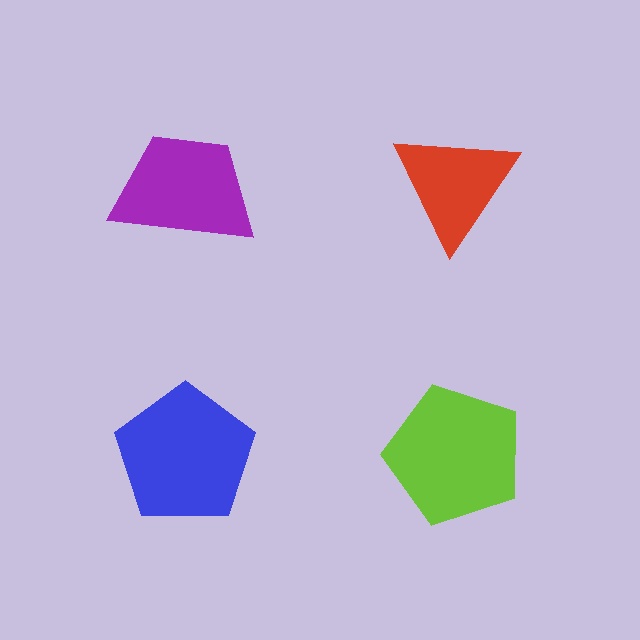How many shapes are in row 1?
2 shapes.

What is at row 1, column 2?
A red triangle.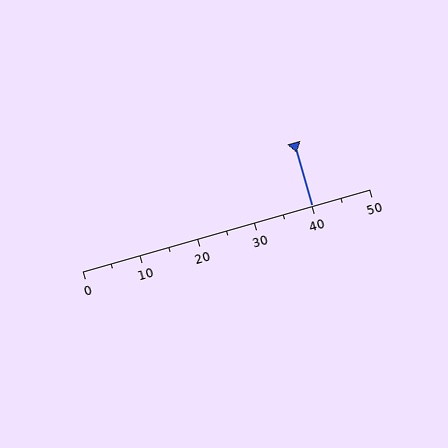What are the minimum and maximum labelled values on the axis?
The axis runs from 0 to 50.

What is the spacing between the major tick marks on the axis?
The major ticks are spaced 10 apart.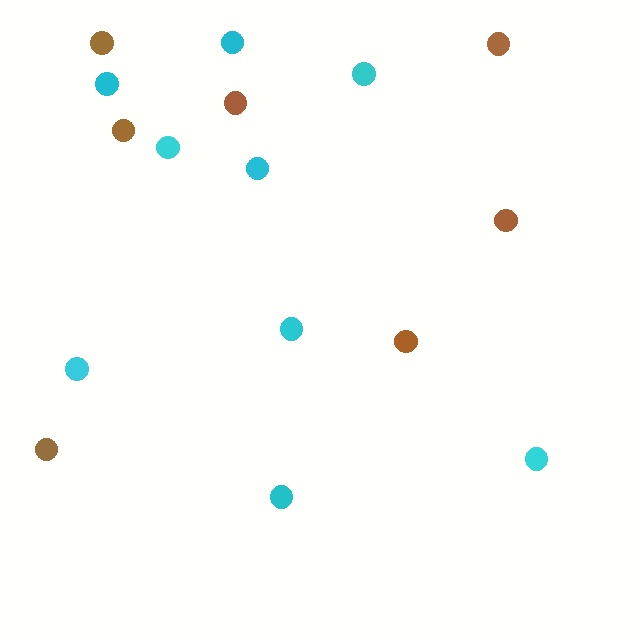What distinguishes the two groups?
There are 2 groups: one group of brown circles (7) and one group of cyan circles (9).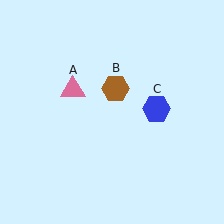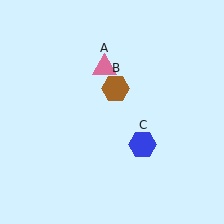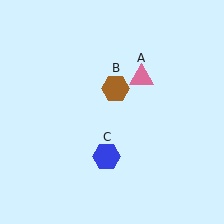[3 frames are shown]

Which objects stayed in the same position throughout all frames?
Brown hexagon (object B) remained stationary.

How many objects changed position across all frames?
2 objects changed position: pink triangle (object A), blue hexagon (object C).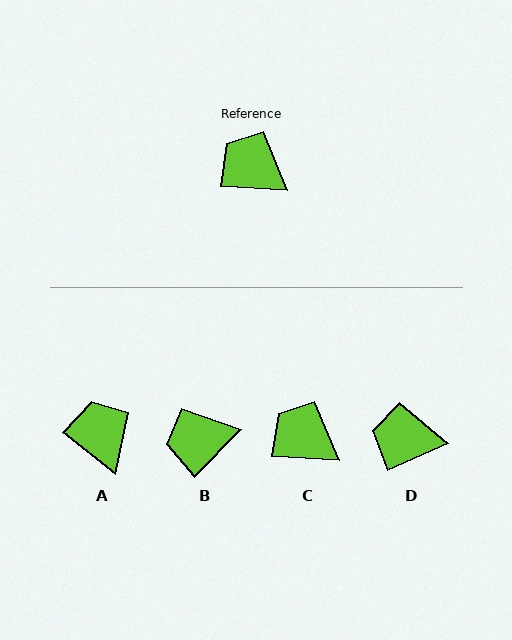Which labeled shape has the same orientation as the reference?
C.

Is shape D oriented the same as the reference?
No, it is off by about 28 degrees.